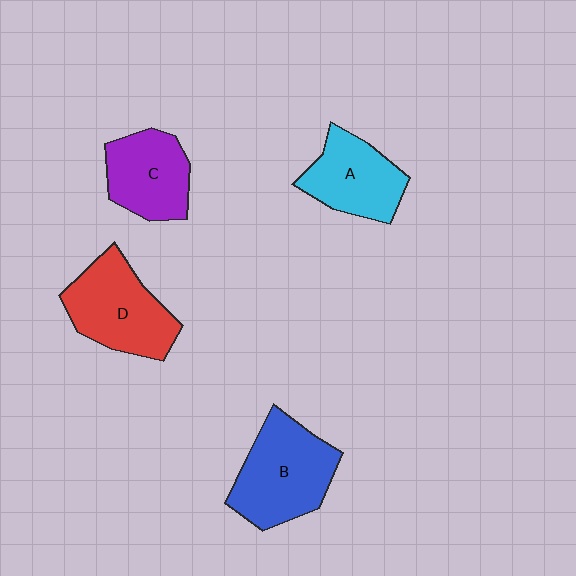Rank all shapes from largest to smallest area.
From largest to smallest: B (blue), D (red), A (cyan), C (purple).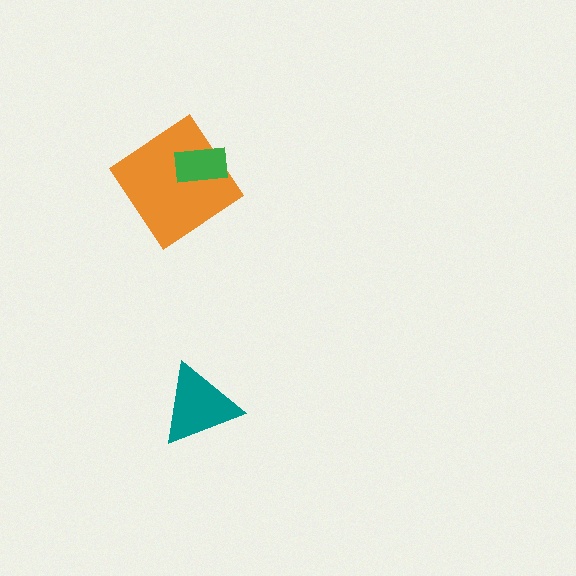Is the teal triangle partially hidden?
No, no other shape covers it.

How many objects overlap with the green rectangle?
1 object overlaps with the green rectangle.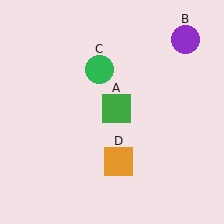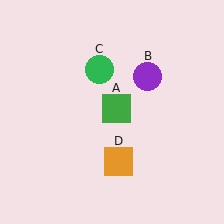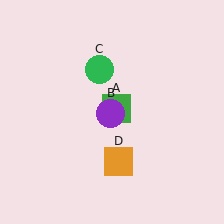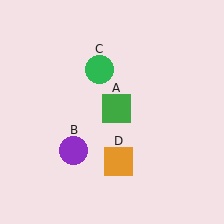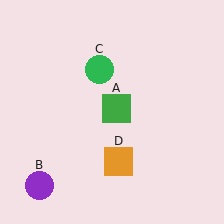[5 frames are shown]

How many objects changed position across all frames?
1 object changed position: purple circle (object B).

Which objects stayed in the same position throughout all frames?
Green square (object A) and green circle (object C) and orange square (object D) remained stationary.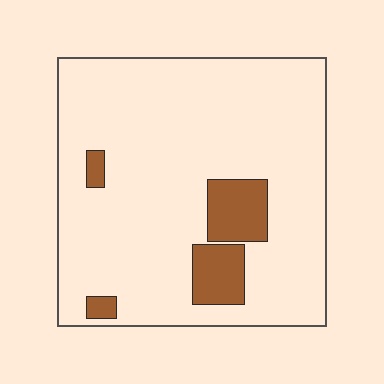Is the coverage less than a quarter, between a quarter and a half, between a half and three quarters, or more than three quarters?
Less than a quarter.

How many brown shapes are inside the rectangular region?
4.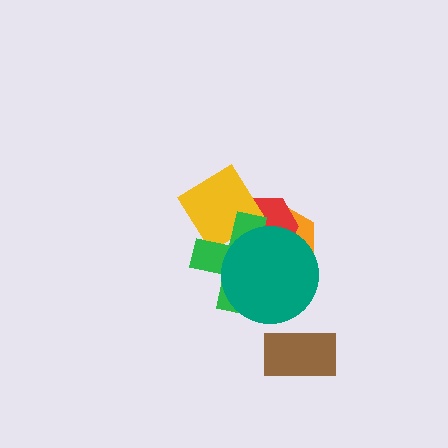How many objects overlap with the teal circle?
4 objects overlap with the teal circle.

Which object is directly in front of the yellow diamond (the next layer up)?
The green cross is directly in front of the yellow diamond.